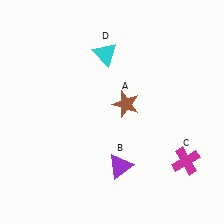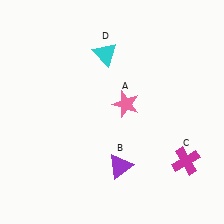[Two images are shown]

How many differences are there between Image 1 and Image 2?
There is 1 difference between the two images.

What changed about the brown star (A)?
In Image 1, A is brown. In Image 2, it changed to pink.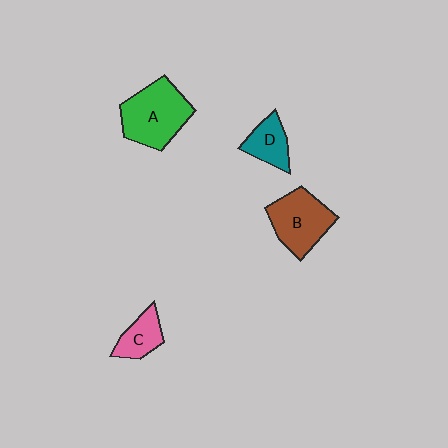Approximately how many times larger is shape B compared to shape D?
Approximately 1.7 times.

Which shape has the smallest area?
Shape C (pink).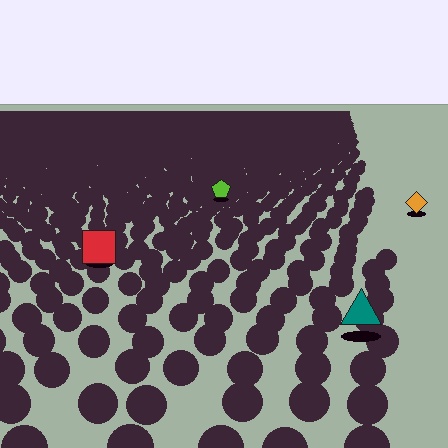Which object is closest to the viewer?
The teal triangle is closest. The texture marks near it are larger and more spread out.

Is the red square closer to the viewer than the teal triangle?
No. The teal triangle is closer — you can tell from the texture gradient: the ground texture is coarser near it.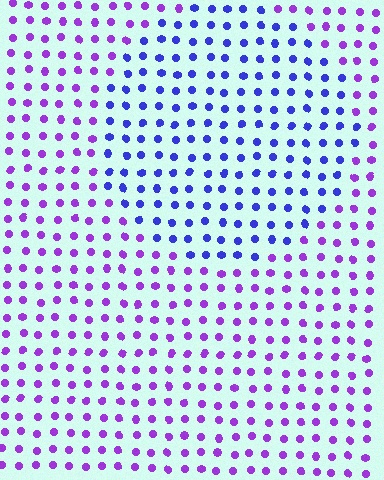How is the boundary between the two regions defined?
The boundary is defined purely by a slight shift in hue (about 40 degrees). Spacing, size, and orientation are identical on both sides.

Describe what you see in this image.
The image is filled with small purple elements in a uniform arrangement. A circle-shaped region is visible where the elements are tinted to a slightly different hue, forming a subtle color boundary.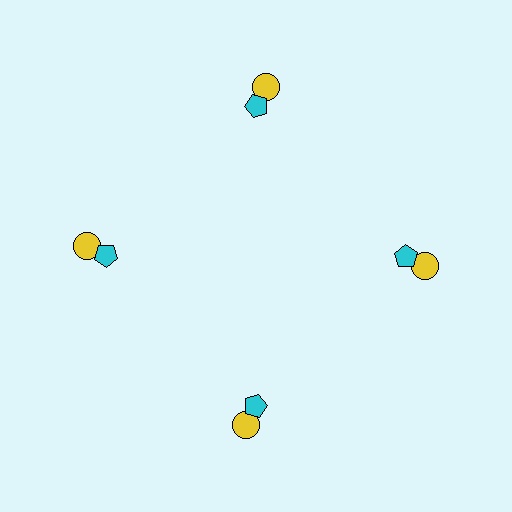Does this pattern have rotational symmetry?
Yes, this pattern has 4-fold rotational symmetry. It looks the same after rotating 90 degrees around the center.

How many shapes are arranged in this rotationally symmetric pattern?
There are 8 shapes, arranged in 4 groups of 2.